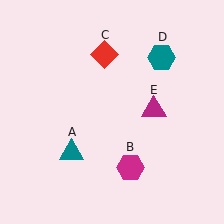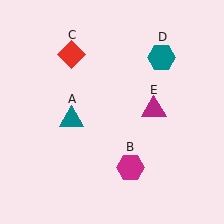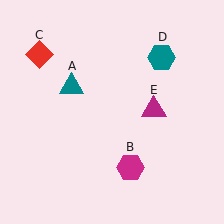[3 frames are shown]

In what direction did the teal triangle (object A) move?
The teal triangle (object A) moved up.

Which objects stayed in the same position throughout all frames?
Magenta hexagon (object B) and teal hexagon (object D) and magenta triangle (object E) remained stationary.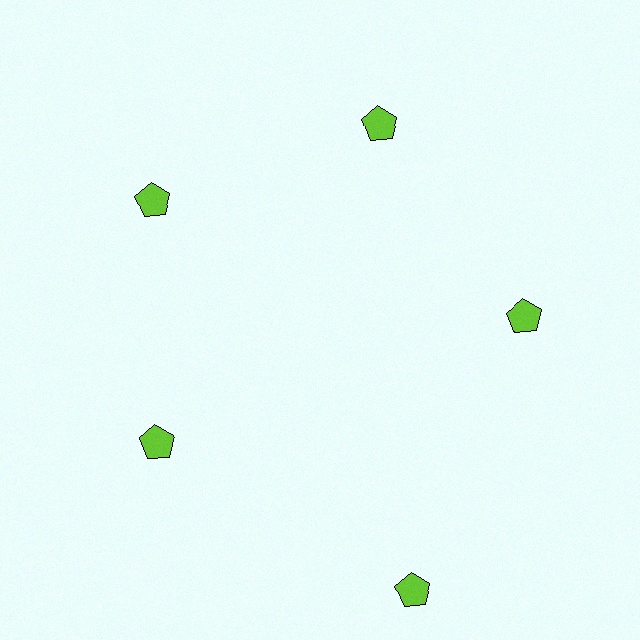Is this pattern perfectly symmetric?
No. The 5 lime pentagons are arranged in a ring, but one element near the 5 o'clock position is pushed outward from the center, breaking the 5-fold rotational symmetry.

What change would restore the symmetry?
The symmetry would be restored by moving it inward, back onto the ring so that all 5 pentagons sit at equal angles and equal distance from the center.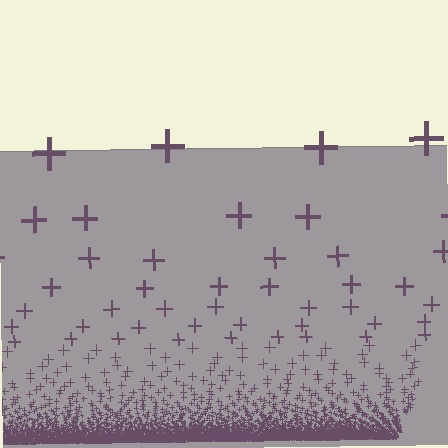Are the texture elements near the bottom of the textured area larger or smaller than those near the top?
Smaller. The gradient is inverted — elements near the bottom are smaller and denser.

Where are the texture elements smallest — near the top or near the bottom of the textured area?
Near the bottom.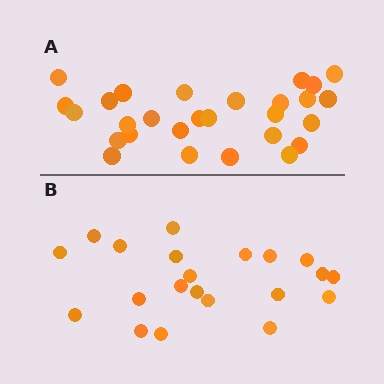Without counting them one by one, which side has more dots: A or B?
Region A (the top region) has more dots.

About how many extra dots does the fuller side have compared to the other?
Region A has roughly 8 or so more dots than region B.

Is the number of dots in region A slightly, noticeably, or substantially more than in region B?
Region A has noticeably more, but not dramatically so. The ratio is roughly 1.3 to 1.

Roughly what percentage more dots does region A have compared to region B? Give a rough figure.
About 35% more.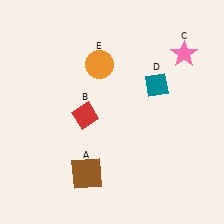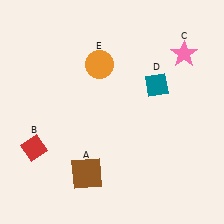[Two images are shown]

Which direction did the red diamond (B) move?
The red diamond (B) moved left.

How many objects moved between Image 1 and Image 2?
1 object moved between the two images.